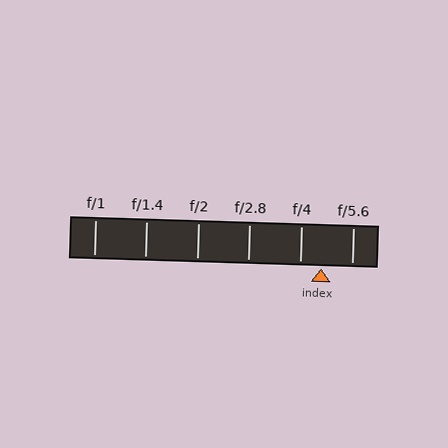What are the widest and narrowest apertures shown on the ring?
The widest aperture shown is f/1 and the narrowest is f/5.6.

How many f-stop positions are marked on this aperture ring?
There are 6 f-stop positions marked.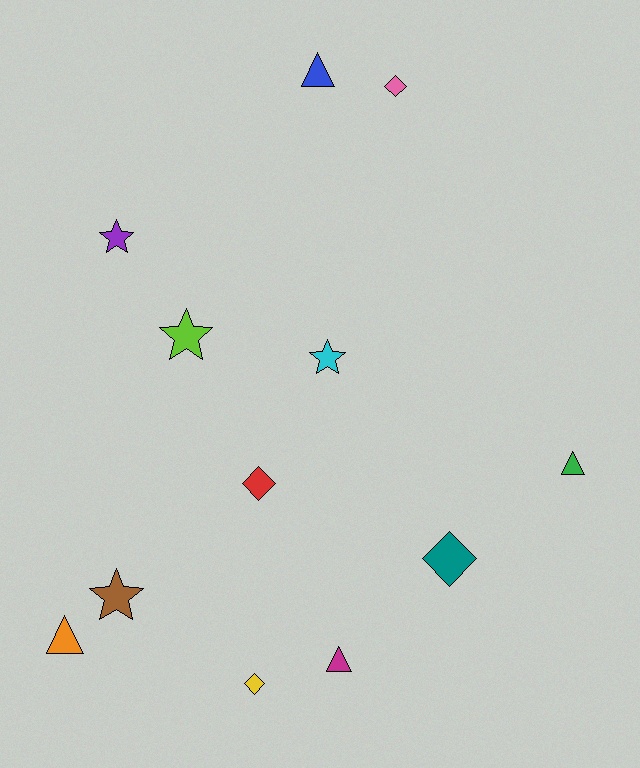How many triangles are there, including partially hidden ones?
There are 4 triangles.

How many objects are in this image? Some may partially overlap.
There are 12 objects.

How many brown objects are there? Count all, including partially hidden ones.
There is 1 brown object.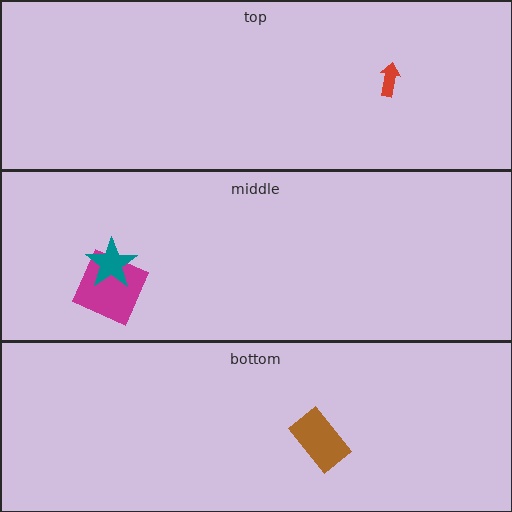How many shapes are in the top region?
1.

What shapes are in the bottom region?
The brown rectangle.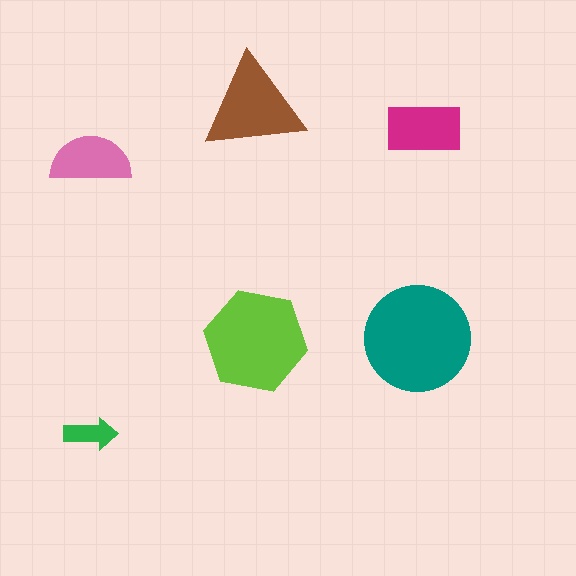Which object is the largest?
The teal circle.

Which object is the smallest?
The green arrow.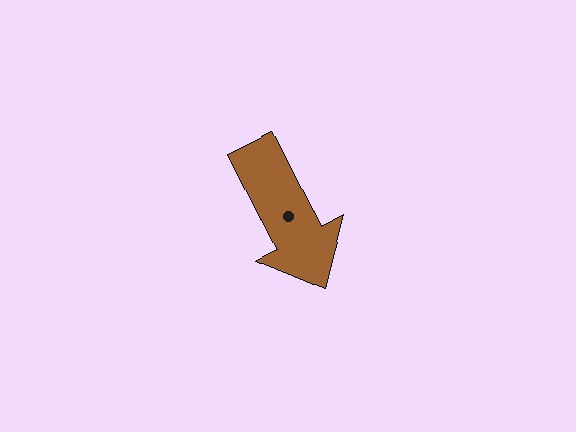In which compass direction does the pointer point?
Southeast.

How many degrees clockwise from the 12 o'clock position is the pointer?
Approximately 153 degrees.